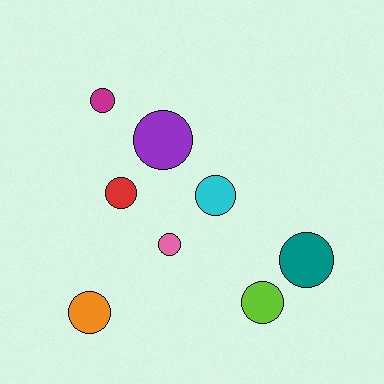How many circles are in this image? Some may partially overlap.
There are 8 circles.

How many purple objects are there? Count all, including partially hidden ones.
There is 1 purple object.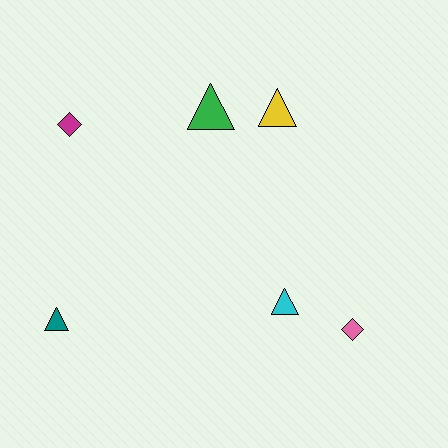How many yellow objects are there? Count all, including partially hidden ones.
There is 1 yellow object.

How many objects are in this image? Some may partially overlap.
There are 6 objects.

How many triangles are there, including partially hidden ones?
There are 4 triangles.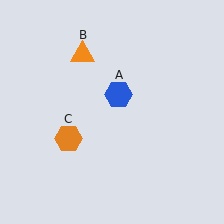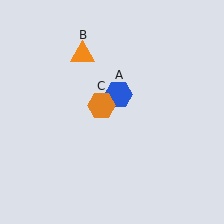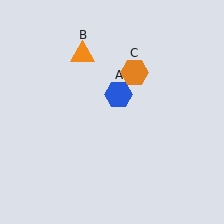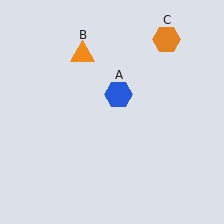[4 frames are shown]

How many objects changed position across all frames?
1 object changed position: orange hexagon (object C).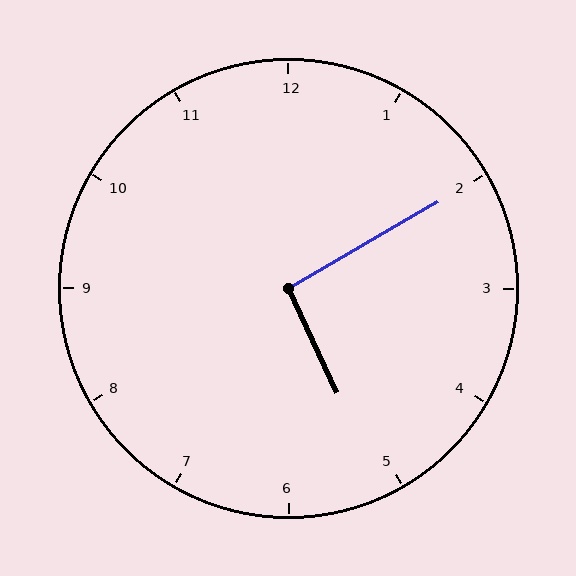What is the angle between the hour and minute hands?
Approximately 95 degrees.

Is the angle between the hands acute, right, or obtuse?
It is right.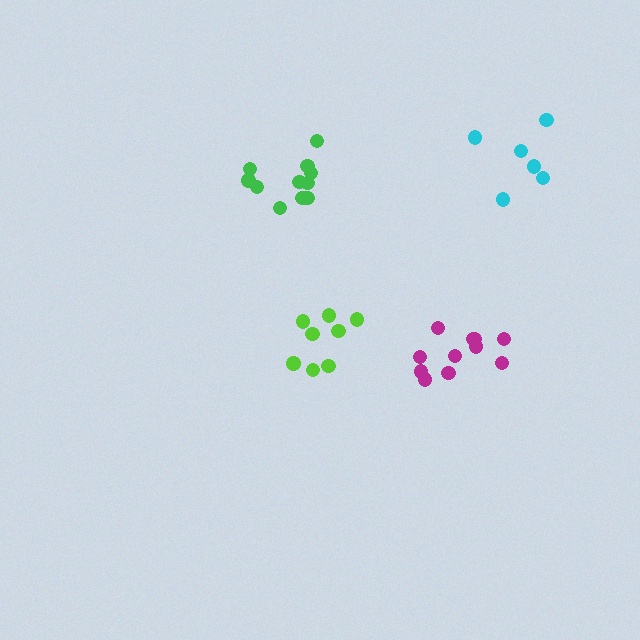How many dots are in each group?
Group 1: 8 dots, Group 2: 6 dots, Group 3: 11 dots, Group 4: 11 dots (36 total).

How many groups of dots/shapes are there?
There are 4 groups.